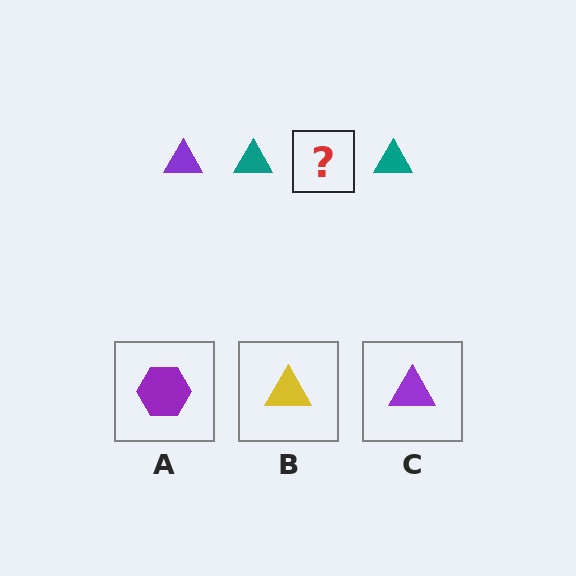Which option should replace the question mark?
Option C.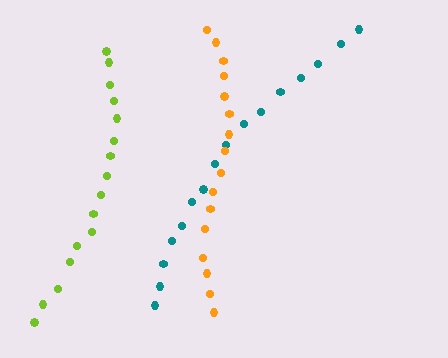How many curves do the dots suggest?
There are 3 distinct paths.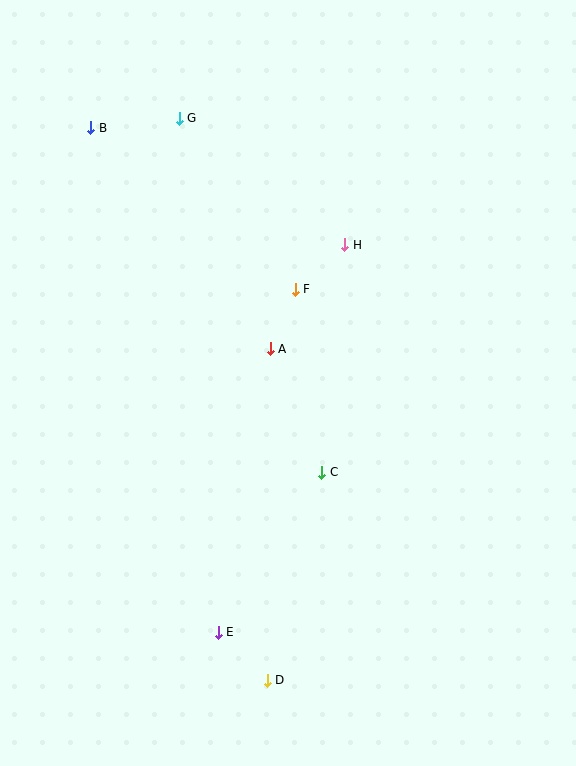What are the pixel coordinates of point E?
Point E is at (218, 632).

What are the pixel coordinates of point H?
Point H is at (345, 245).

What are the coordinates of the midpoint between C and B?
The midpoint between C and B is at (206, 300).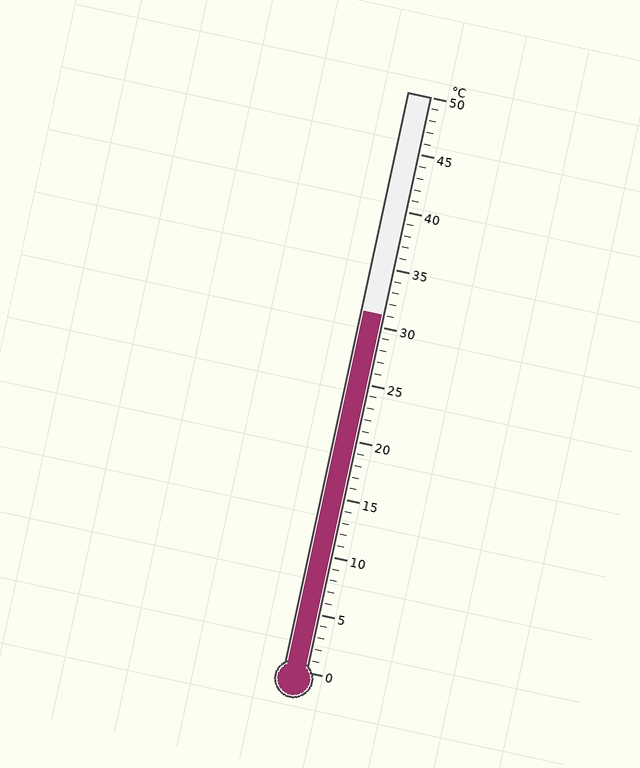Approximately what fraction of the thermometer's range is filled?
The thermometer is filled to approximately 60% of its range.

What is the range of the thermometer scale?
The thermometer scale ranges from 0°C to 50°C.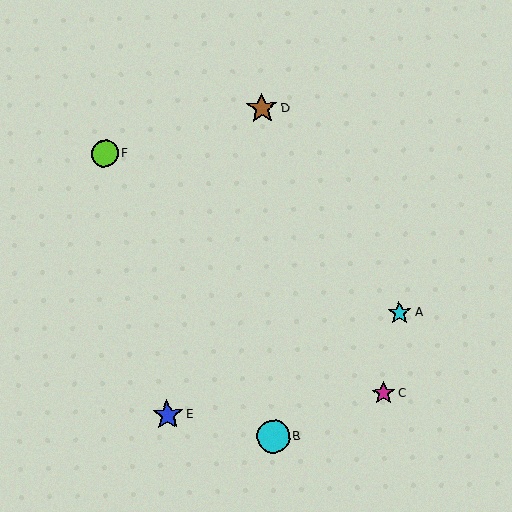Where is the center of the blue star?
The center of the blue star is at (167, 415).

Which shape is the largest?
The cyan circle (labeled B) is the largest.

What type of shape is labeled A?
Shape A is a cyan star.